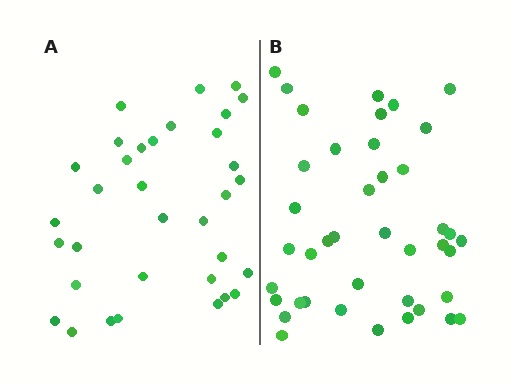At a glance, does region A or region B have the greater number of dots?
Region B (the right region) has more dots.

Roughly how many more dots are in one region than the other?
Region B has roughly 8 or so more dots than region A.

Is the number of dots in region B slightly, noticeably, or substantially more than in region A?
Region B has only slightly more — the two regions are fairly close. The ratio is roughly 1.2 to 1.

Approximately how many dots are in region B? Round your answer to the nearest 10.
About 40 dots. (The exact count is 41, which rounds to 40.)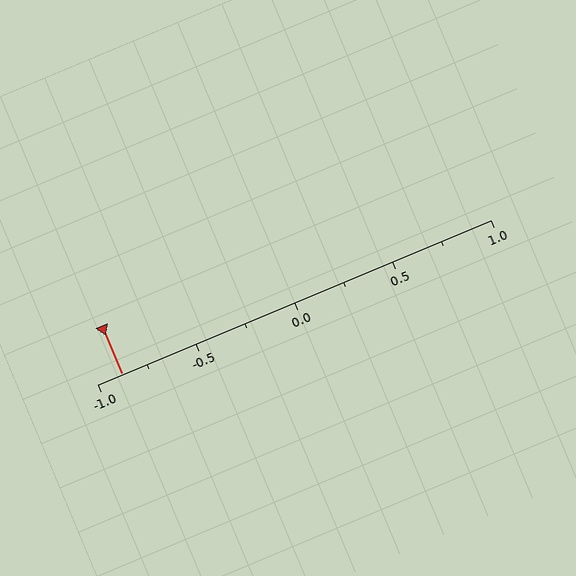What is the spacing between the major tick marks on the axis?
The major ticks are spaced 0.5 apart.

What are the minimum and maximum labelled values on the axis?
The axis runs from -1.0 to 1.0.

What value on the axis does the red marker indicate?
The marker indicates approximately -0.88.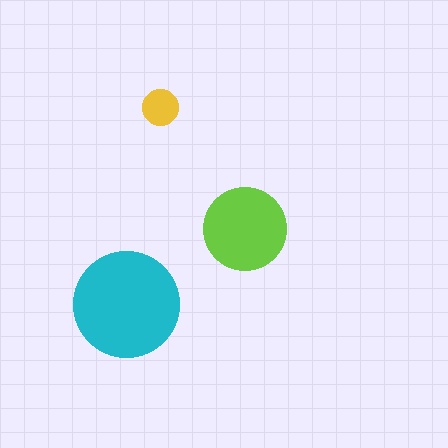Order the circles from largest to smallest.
the cyan one, the lime one, the yellow one.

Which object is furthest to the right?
The lime circle is rightmost.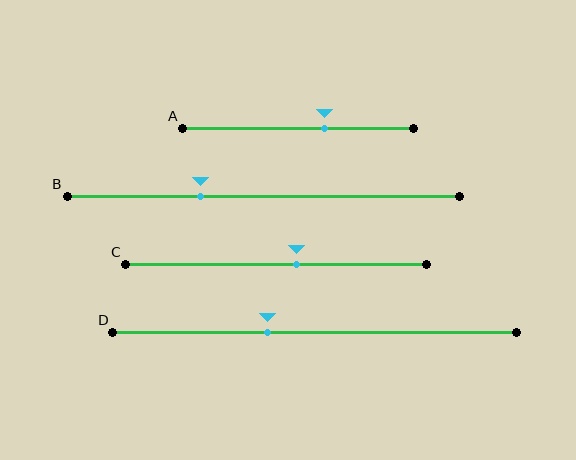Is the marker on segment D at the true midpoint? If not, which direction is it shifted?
No, the marker on segment D is shifted to the left by about 12% of the segment length.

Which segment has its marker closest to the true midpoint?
Segment C has its marker closest to the true midpoint.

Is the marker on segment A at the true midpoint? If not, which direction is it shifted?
No, the marker on segment A is shifted to the right by about 11% of the segment length.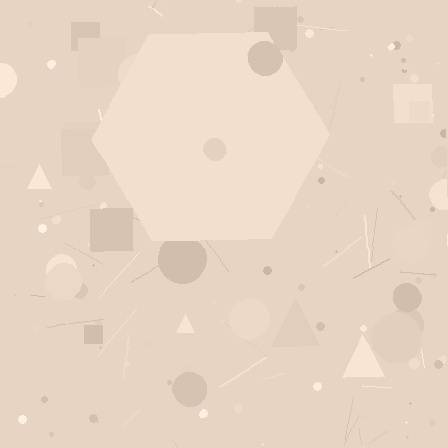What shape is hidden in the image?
A hexagon is hidden in the image.